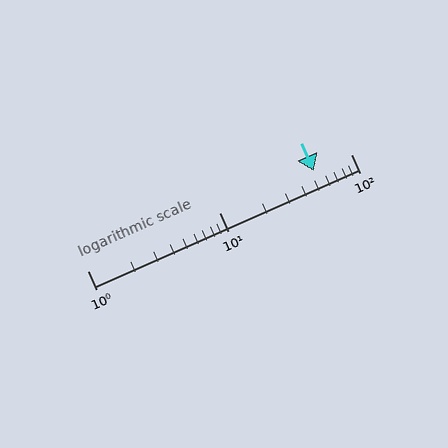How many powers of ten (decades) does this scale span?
The scale spans 2 decades, from 1 to 100.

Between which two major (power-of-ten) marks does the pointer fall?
The pointer is between 10 and 100.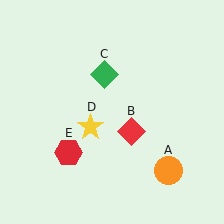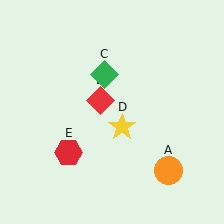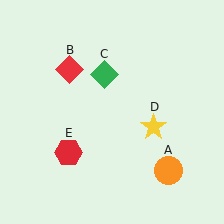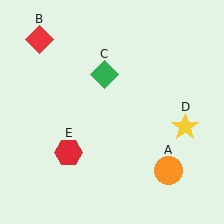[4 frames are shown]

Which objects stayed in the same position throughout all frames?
Orange circle (object A) and green diamond (object C) and red hexagon (object E) remained stationary.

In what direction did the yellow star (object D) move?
The yellow star (object D) moved right.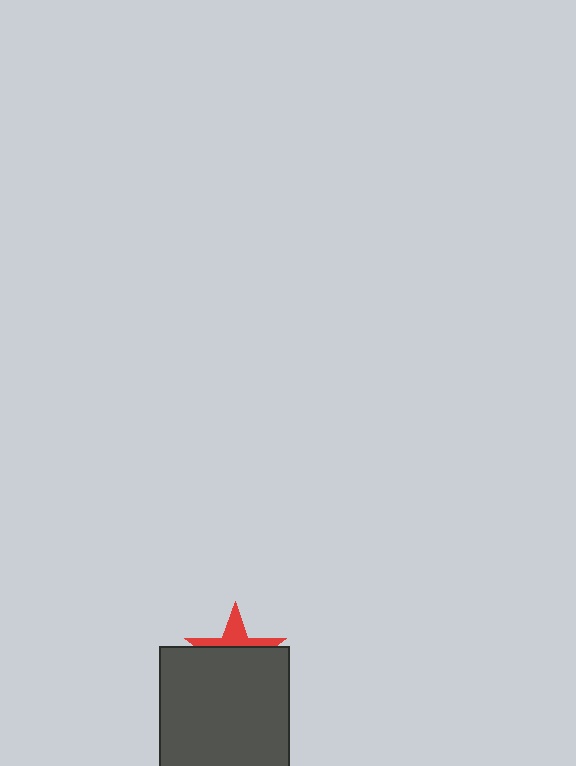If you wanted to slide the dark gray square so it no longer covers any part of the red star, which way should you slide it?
Slide it down — that is the most direct way to separate the two shapes.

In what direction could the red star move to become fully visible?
The red star could move up. That would shift it out from behind the dark gray square entirely.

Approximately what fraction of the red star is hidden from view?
Roughly 65% of the red star is hidden behind the dark gray square.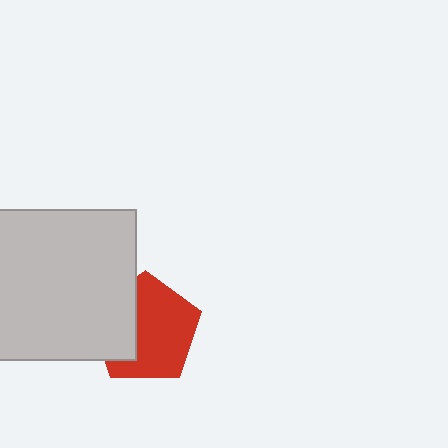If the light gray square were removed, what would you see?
You would see the complete red pentagon.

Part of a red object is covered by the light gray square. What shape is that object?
It is a pentagon.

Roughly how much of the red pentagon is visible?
Most of it is visible (roughly 65%).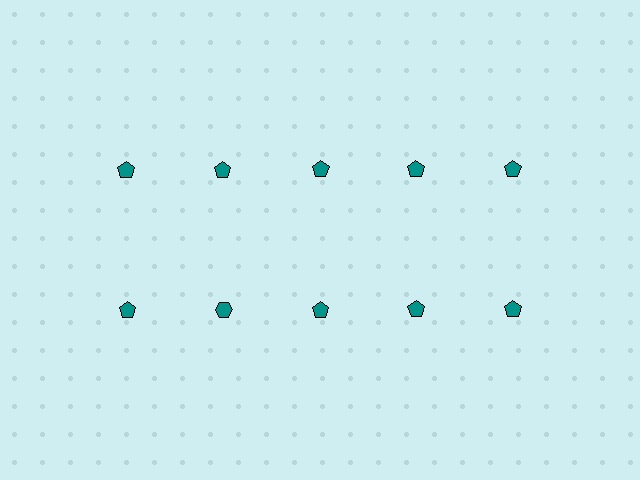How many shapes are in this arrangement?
There are 10 shapes arranged in a grid pattern.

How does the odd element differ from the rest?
It has a different shape: hexagon instead of pentagon.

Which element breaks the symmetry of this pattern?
The teal hexagon in the second row, second from left column breaks the symmetry. All other shapes are teal pentagons.